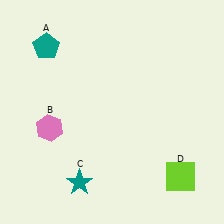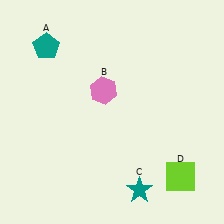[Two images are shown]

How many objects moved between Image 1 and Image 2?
2 objects moved between the two images.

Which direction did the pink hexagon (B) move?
The pink hexagon (B) moved right.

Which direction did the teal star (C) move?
The teal star (C) moved right.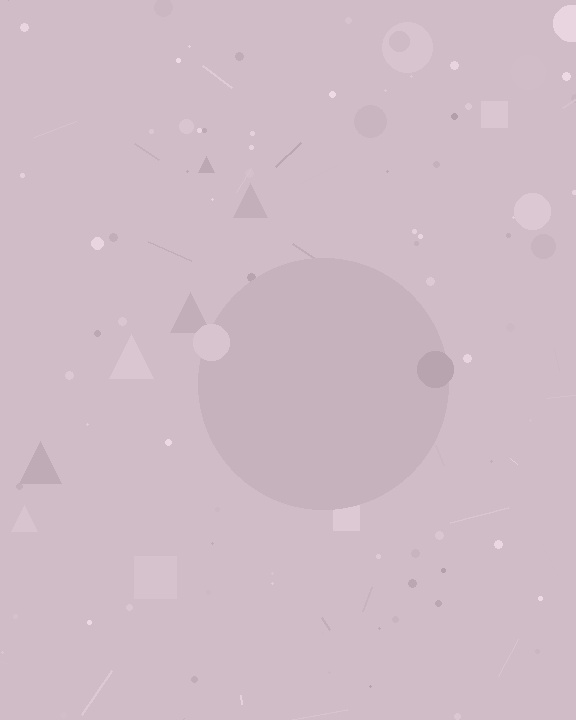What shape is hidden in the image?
A circle is hidden in the image.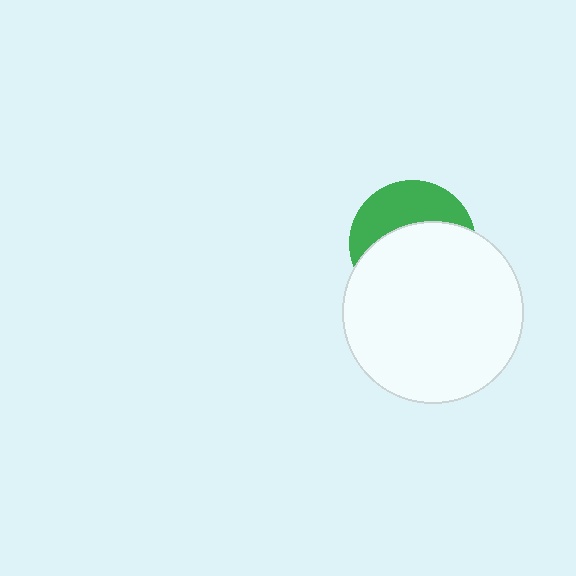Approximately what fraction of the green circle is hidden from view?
Roughly 61% of the green circle is hidden behind the white circle.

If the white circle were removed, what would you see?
You would see the complete green circle.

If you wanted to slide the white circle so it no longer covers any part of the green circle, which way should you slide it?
Slide it down — that is the most direct way to separate the two shapes.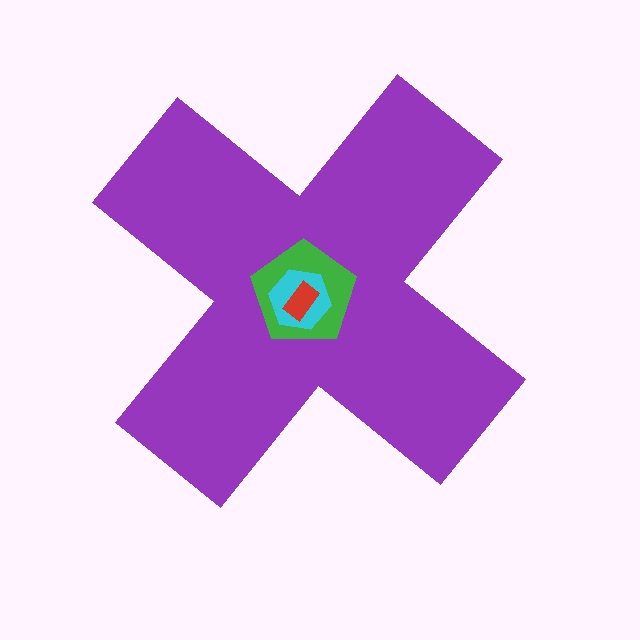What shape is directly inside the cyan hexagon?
The red rectangle.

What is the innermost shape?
The red rectangle.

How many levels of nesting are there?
4.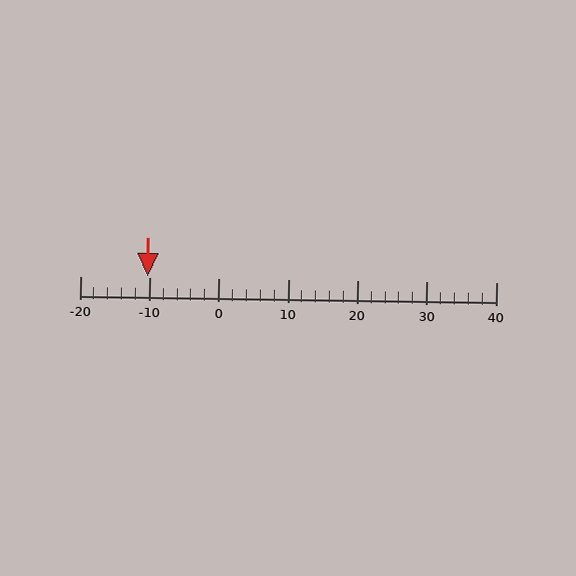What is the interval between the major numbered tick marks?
The major tick marks are spaced 10 units apart.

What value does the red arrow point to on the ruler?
The red arrow points to approximately -10.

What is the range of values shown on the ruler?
The ruler shows values from -20 to 40.